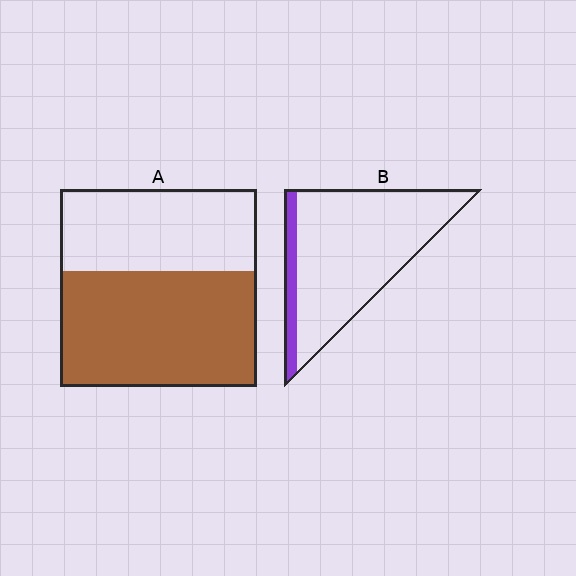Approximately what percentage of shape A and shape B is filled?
A is approximately 60% and B is approximately 15%.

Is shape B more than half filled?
No.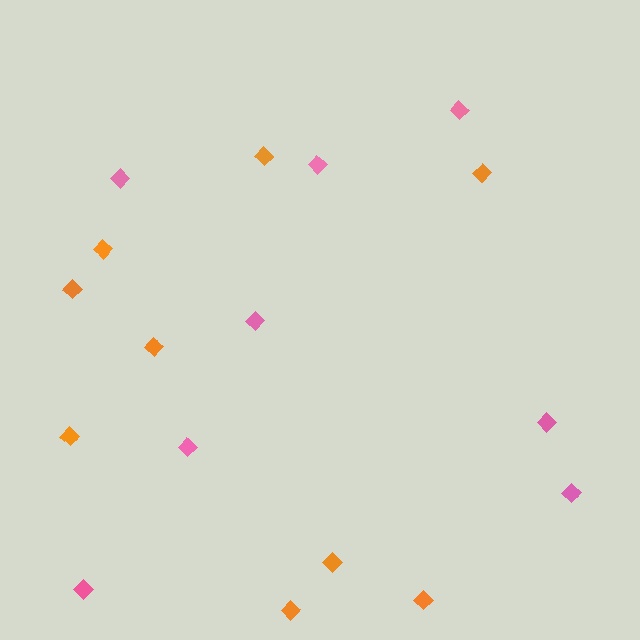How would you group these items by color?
There are 2 groups: one group of pink diamonds (8) and one group of orange diamonds (9).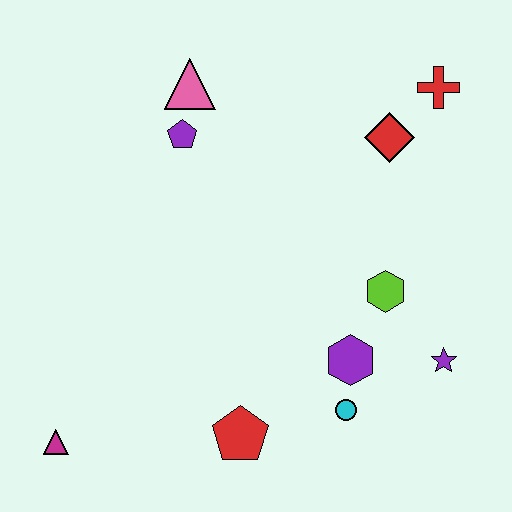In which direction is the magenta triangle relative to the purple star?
The magenta triangle is to the left of the purple star.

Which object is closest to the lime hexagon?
The purple hexagon is closest to the lime hexagon.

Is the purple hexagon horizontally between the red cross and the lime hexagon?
No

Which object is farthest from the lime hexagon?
The magenta triangle is farthest from the lime hexagon.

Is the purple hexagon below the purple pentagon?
Yes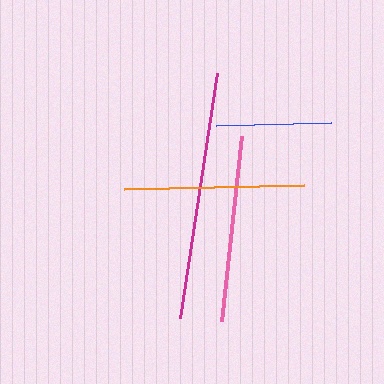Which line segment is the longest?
The magenta line is the longest at approximately 248 pixels.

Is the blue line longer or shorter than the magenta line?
The magenta line is longer than the blue line.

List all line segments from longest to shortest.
From longest to shortest: magenta, pink, orange, blue.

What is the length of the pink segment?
The pink segment is approximately 186 pixels long.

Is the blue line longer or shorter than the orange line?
The orange line is longer than the blue line.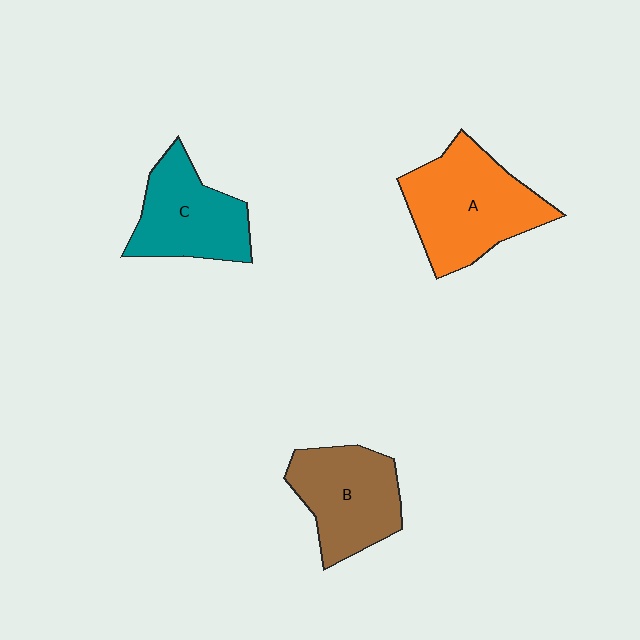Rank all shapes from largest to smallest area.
From largest to smallest: A (orange), B (brown), C (teal).